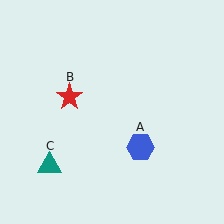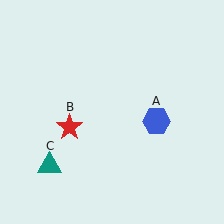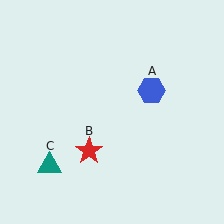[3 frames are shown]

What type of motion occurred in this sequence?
The blue hexagon (object A), red star (object B) rotated counterclockwise around the center of the scene.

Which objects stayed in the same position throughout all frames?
Teal triangle (object C) remained stationary.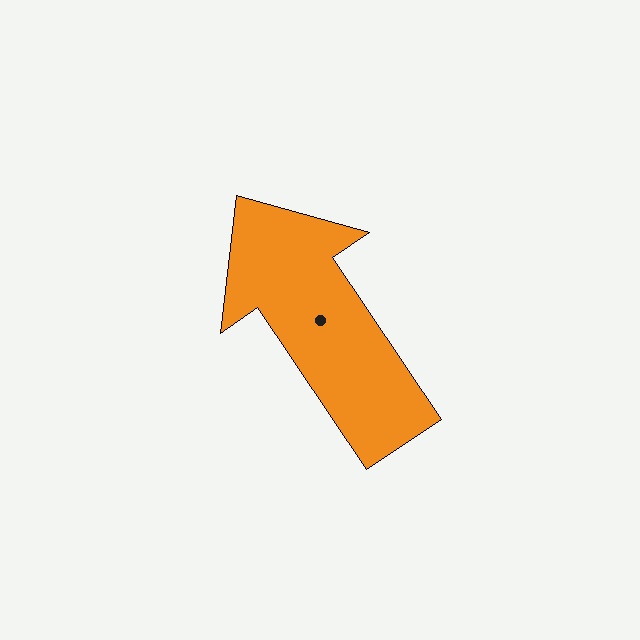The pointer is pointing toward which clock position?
Roughly 11 o'clock.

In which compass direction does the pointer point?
Northwest.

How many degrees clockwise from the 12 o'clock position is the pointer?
Approximately 326 degrees.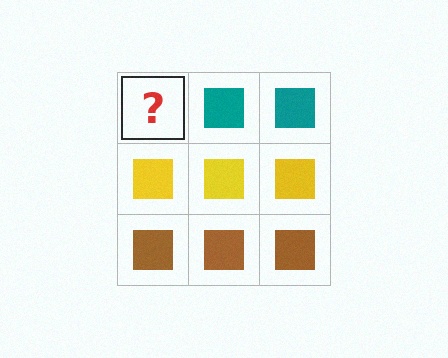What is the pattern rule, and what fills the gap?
The rule is that each row has a consistent color. The gap should be filled with a teal square.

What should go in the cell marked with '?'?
The missing cell should contain a teal square.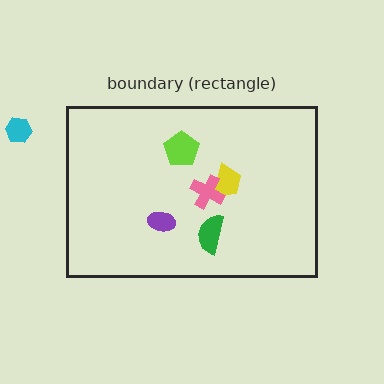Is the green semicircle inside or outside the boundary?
Inside.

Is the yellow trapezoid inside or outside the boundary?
Inside.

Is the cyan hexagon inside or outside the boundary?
Outside.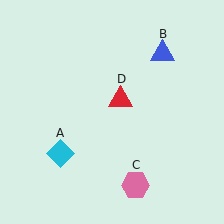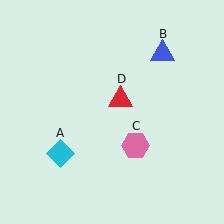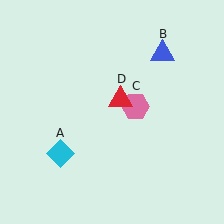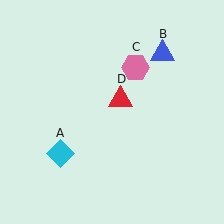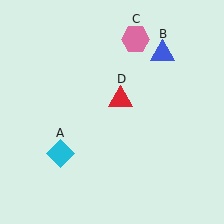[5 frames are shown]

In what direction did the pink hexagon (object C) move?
The pink hexagon (object C) moved up.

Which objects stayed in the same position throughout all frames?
Cyan diamond (object A) and blue triangle (object B) and red triangle (object D) remained stationary.